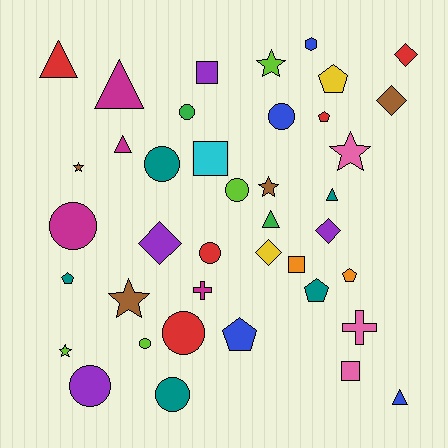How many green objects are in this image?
There are 2 green objects.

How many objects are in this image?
There are 40 objects.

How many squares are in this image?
There are 4 squares.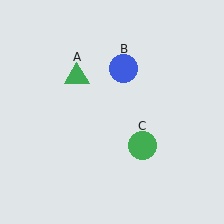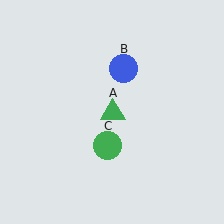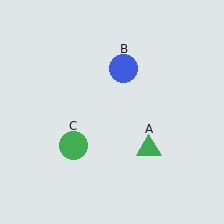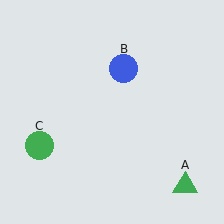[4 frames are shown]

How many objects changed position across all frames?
2 objects changed position: green triangle (object A), green circle (object C).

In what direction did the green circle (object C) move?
The green circle (object C) moved left.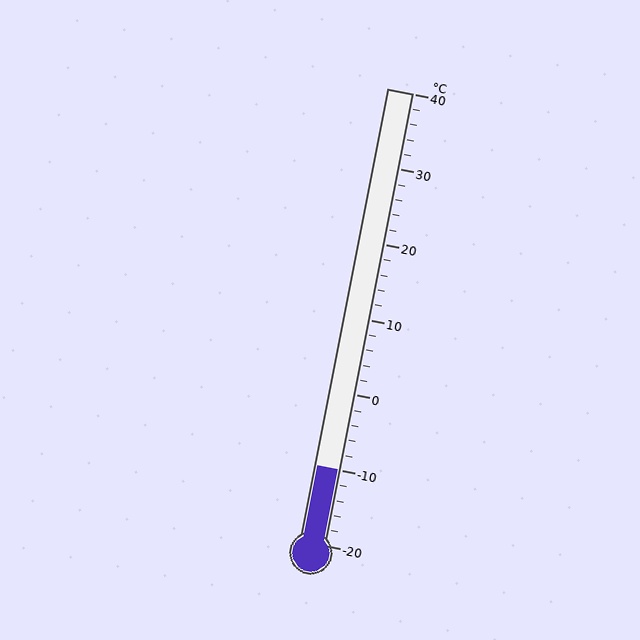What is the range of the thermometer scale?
The thermometer scale ranges from -20°C to 40°C.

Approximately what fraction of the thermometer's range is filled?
The thermometer is filled to approximately 15% of its range.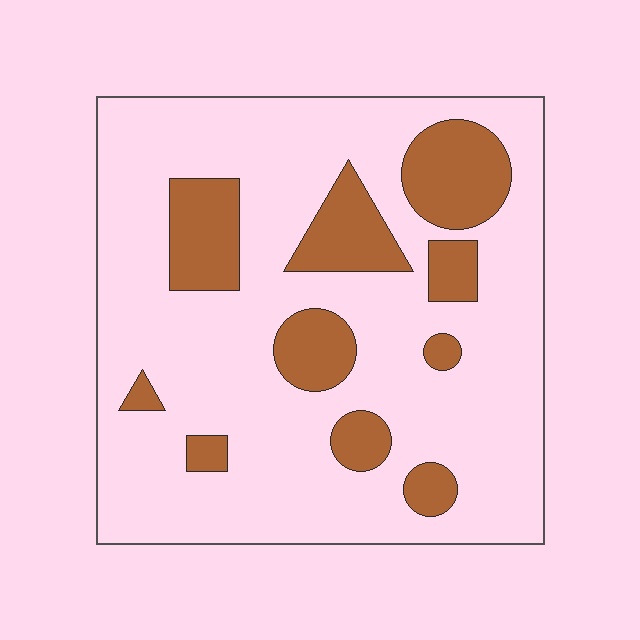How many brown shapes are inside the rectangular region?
10.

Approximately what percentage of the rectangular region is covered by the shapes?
Approximately 20%.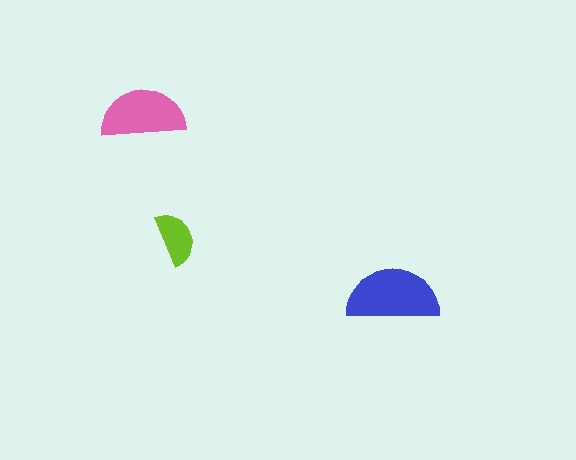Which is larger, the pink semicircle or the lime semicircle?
The pink one.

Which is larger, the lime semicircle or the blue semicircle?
The blue one.